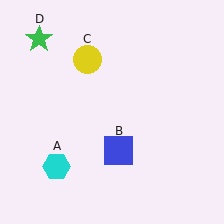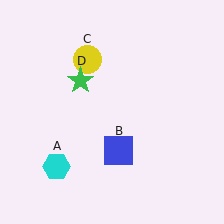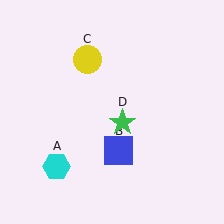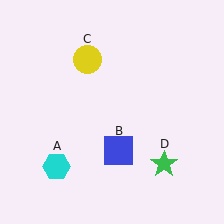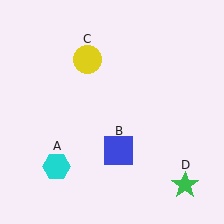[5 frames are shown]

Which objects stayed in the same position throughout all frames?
Cyan hexagon (object A) and blue square (object B) and yellow circle (object C) remained stationary.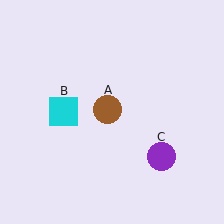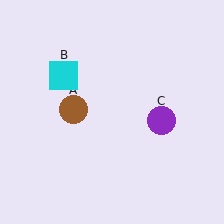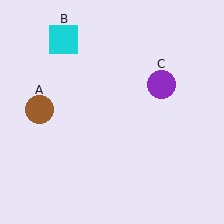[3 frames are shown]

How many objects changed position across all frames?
3 objects changed position: brown circle (object A), cyan square (object B), purple circle (object C).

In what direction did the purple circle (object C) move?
The purple circle (object C) moved up.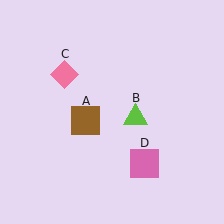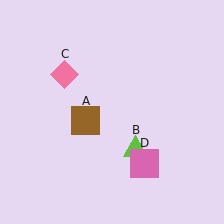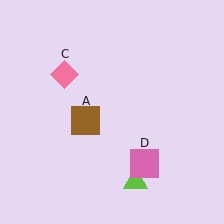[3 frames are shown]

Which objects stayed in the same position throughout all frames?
Brown square (object A) and pink diamond (object C) and pink square (object D) remained stationary.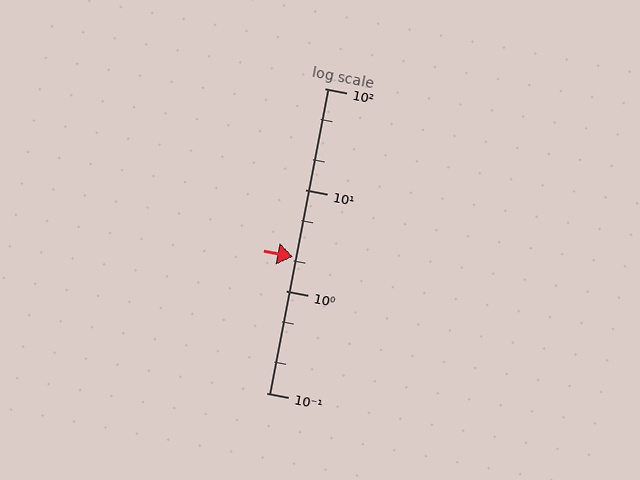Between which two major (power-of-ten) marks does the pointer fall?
The pointer is between 1 and 10.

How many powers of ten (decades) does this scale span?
The scale spans 3 decades, from 0.1 to 100.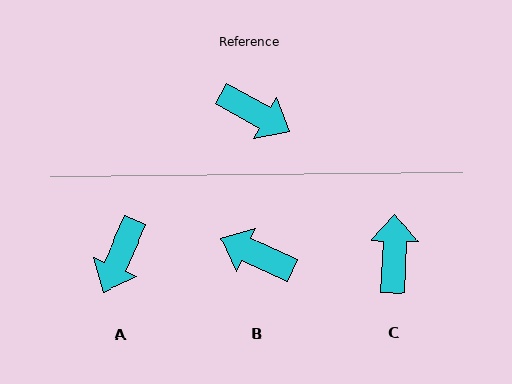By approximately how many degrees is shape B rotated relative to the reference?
Approximately 175 degrees clockwise.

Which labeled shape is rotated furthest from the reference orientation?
B, about 175 degrees away.